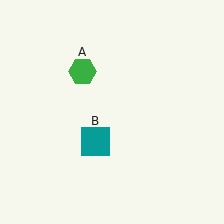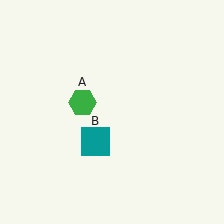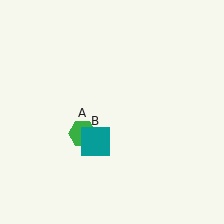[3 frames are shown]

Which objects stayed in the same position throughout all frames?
Teal square (object B) remained stationary.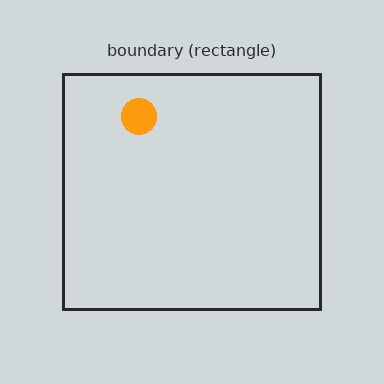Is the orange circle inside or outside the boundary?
Inside.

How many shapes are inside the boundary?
1 inside, 0 outside.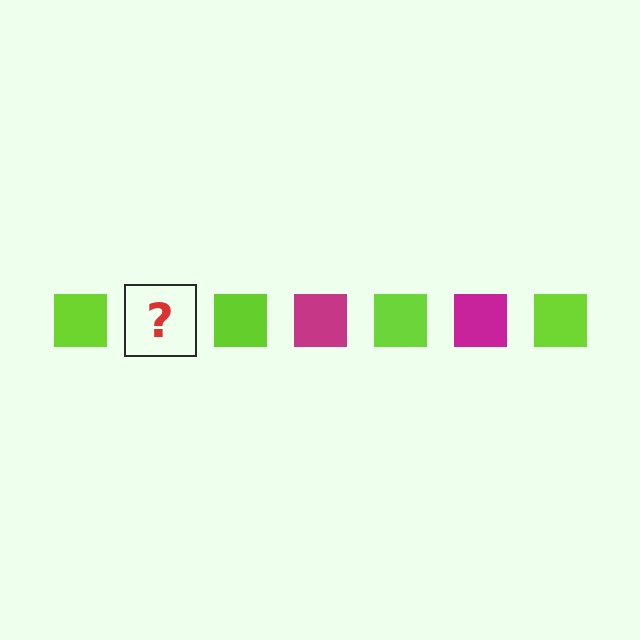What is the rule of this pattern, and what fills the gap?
The rule is that the pattern cycles through lime, magenta squares. The gap should be filled with a magenta square.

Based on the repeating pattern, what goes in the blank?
The blank should be a magenta square.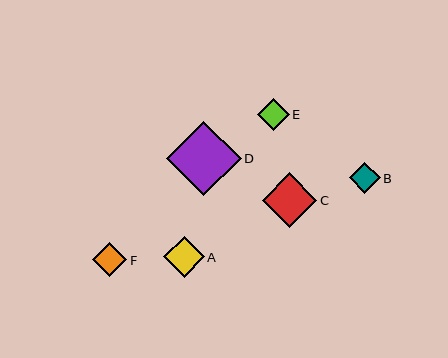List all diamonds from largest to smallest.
From largest to smallest: D, C, A, F, E, B.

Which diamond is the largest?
Diamond D is the largest with a size of approximately 74 pixels.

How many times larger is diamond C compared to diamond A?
Diamond C is approximately 1.3 times the size of diamond A.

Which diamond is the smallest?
Diamond B is the smallest with a size of approximately 31 pixels.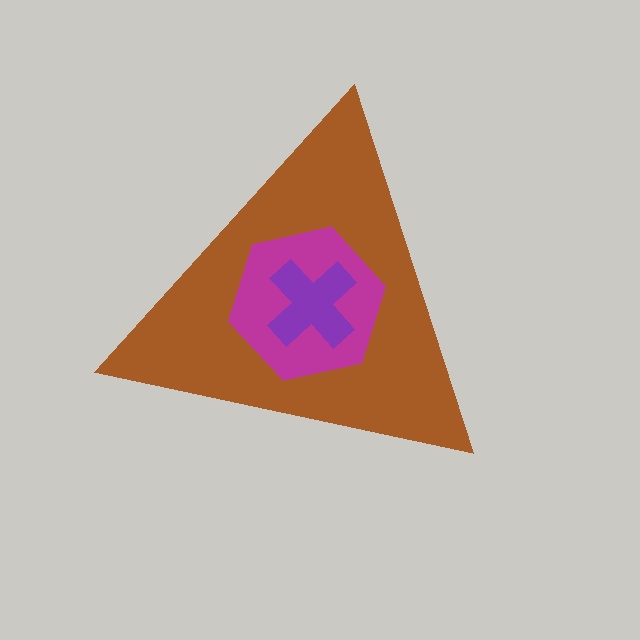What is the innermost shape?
The purple cross.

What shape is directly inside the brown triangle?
The magenta hexagon.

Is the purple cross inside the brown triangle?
Yes.